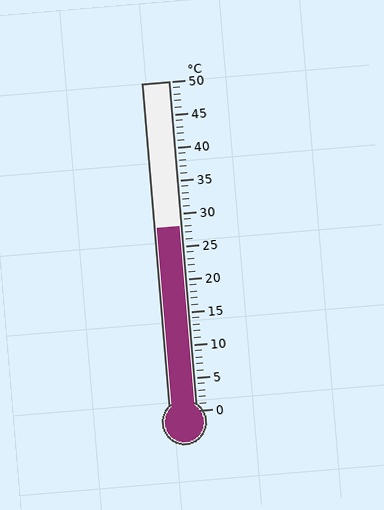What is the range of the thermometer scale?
The thermometer scale ranges from 0°C to 50°C.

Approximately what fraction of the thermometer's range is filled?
The thermometer is filled to approximately 55% of its range.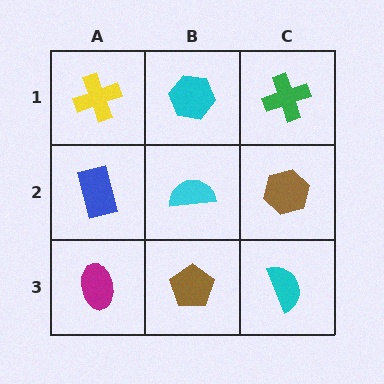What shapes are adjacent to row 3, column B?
A cyan semicircle (row 2, column B), a magenta ellipse (row 3, column A), a cyan semicircle (row 3, column C).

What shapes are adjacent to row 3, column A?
A blue rectangle (row 2, column A), a brown pentagon (row 3, column B).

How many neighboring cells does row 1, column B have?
3.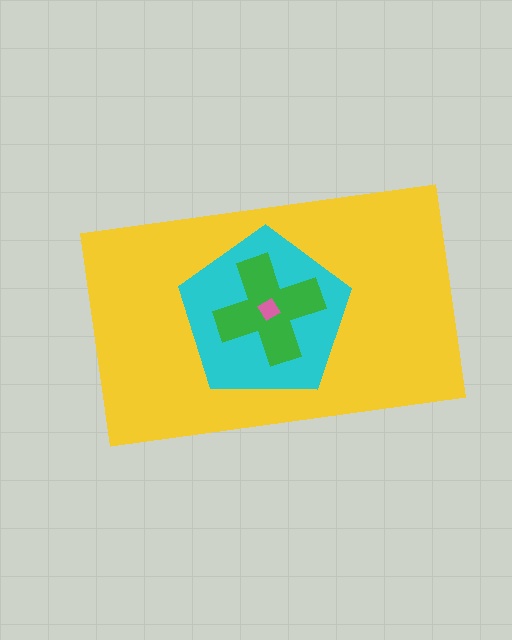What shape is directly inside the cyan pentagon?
The green cross.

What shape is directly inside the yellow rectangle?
The cyan pentagon.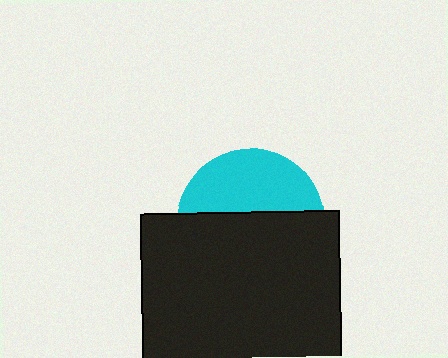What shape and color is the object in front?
The object in front is a black square.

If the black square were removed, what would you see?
You would see the complete cyan circle.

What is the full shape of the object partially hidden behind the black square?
The partially hidden object is a cyan circle.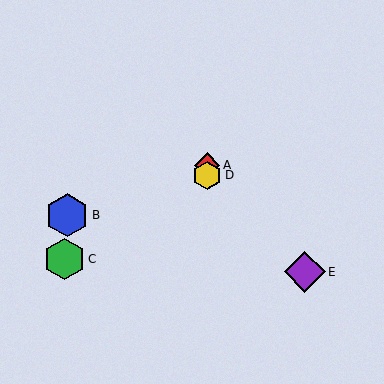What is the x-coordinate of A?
Object A is at x≈207.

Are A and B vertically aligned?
No, A is at x≈207 and B is at x≈67.